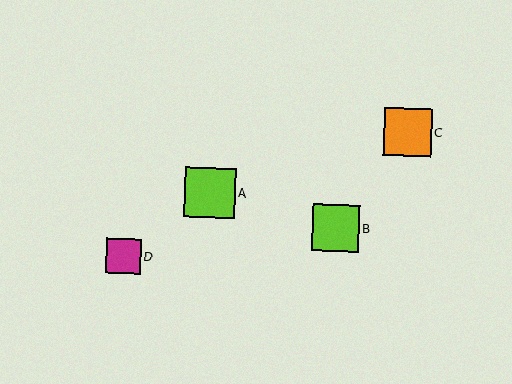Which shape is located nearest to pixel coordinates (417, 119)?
The orange square (labeled C) at (408, 132) is nearest to that location.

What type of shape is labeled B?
Shape B is a lime square.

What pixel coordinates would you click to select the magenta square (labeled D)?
Click at (123, 256) to select the magenta square D.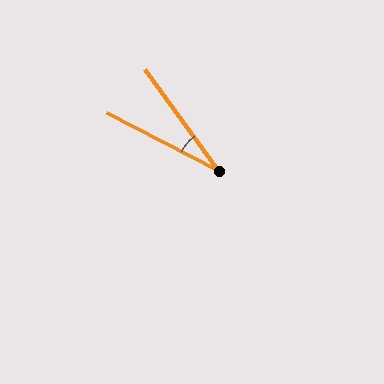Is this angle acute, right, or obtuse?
It is acute.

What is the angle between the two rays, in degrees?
Approximately 27 degrees.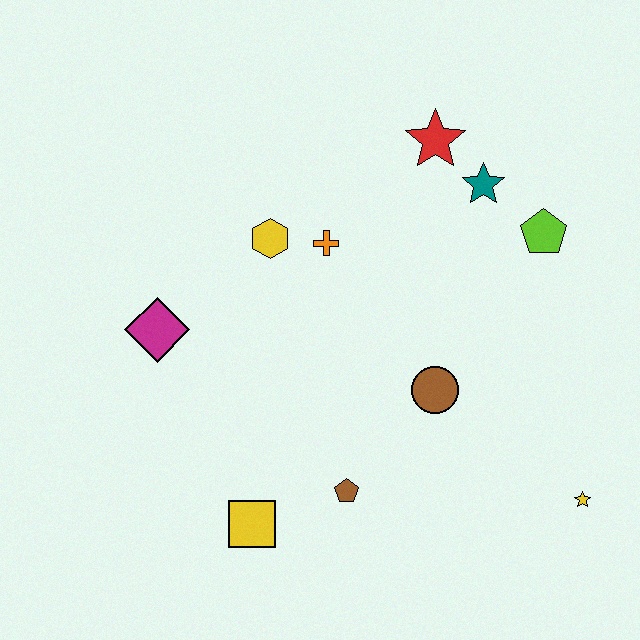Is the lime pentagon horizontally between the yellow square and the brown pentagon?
No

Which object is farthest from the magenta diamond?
The yellow star is farthest from the magenta diamond.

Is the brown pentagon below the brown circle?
Yes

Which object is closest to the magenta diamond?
The yellow hexagon is closest to the magenta diamond.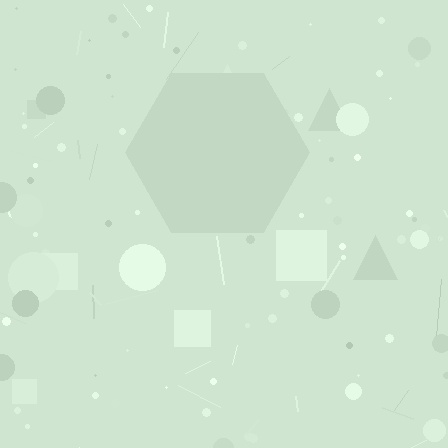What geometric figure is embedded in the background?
A hexagon is embedded in the background.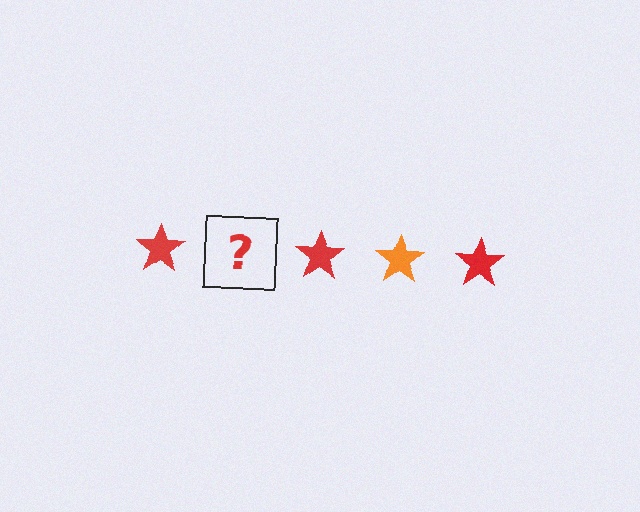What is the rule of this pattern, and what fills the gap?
The rule is that the pattern cycles through red, orange stars. The gap should be filled with an orange star.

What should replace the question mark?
The question mark should be replaced with an orange star.